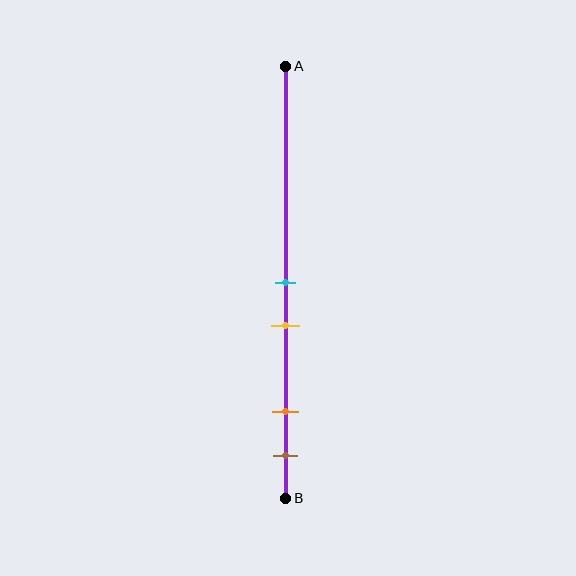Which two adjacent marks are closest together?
The cyan and yellow marks are the closest adjacent pair.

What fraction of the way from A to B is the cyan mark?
The cyan mark is approximately 50% (0.5) of the way from A to B.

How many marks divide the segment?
There are 4 marks dividing the segment.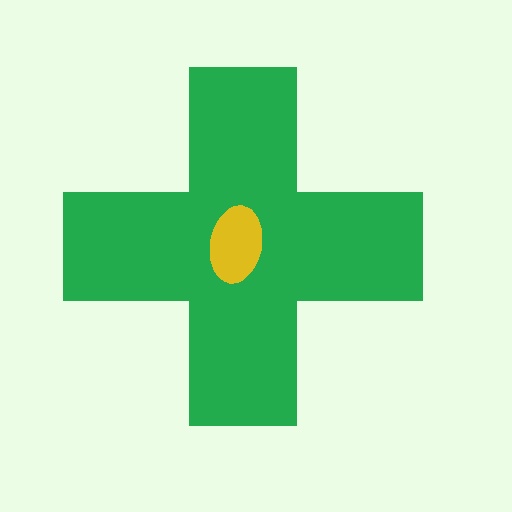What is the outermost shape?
The green cross.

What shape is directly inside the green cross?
The yellow ellipse.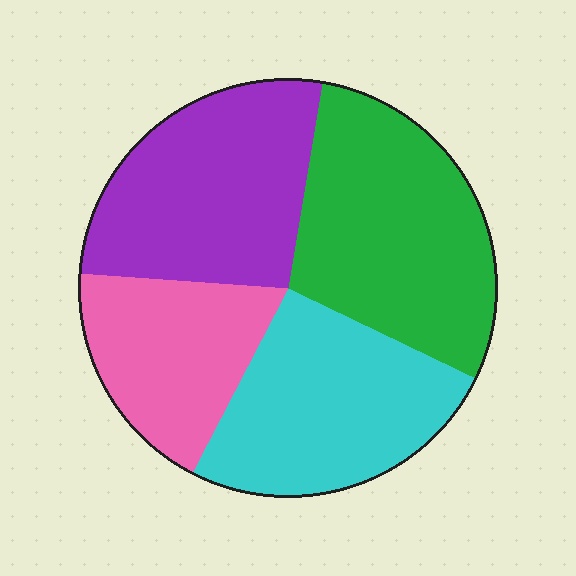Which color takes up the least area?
Pink, at roughly 20%.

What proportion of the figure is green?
Green covers about 30% of the figure.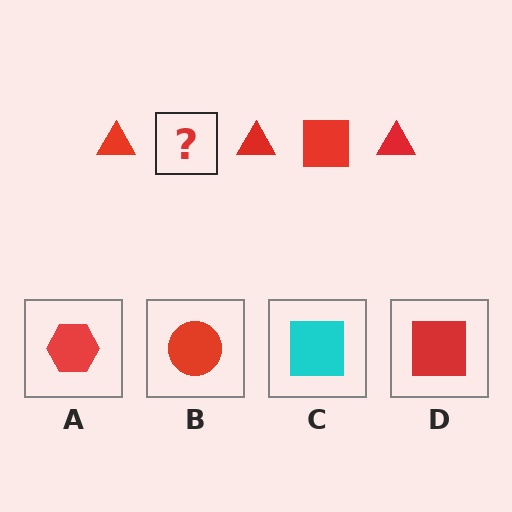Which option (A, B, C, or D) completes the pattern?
D.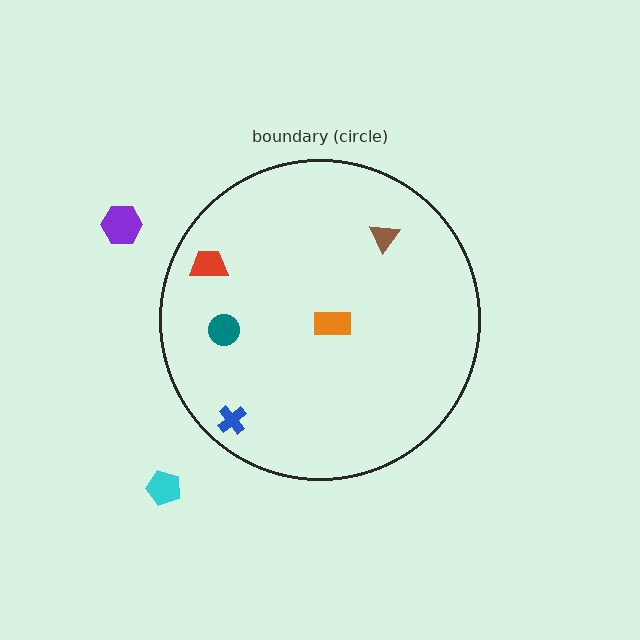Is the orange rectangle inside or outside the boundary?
Inside.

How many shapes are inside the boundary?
5 inside, 2 outside.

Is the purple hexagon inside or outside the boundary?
Outside.